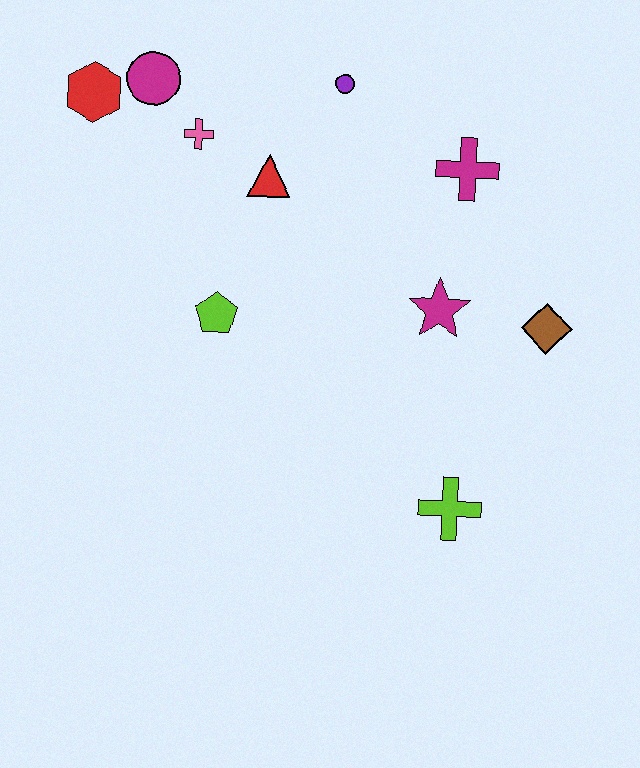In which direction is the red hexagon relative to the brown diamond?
The red hexagon is to the left of the brown diamond.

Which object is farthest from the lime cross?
The red hexagon is farthest from the lime cross.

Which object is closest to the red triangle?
The pink cross is closest to the red triangle.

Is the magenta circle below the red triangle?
No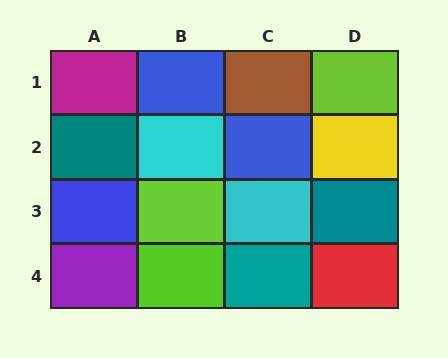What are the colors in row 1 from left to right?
Magenta, blue, brown, lime.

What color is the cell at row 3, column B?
Lime.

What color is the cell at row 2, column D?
Yellow.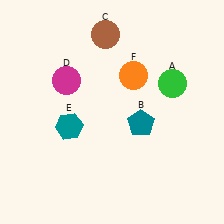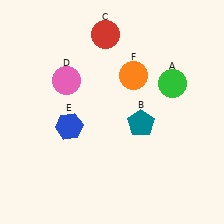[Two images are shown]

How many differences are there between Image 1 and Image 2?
There are 3 differences between the two images.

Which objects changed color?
C changed from brown to red. D changed from magenta to pink. E changed from teal to blue.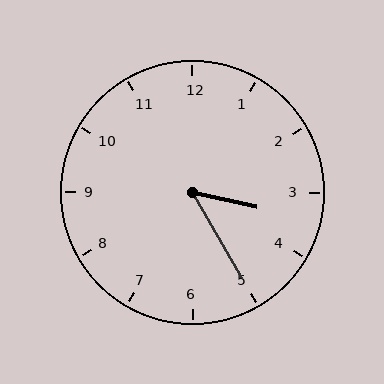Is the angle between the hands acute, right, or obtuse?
It is acute.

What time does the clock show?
3:25.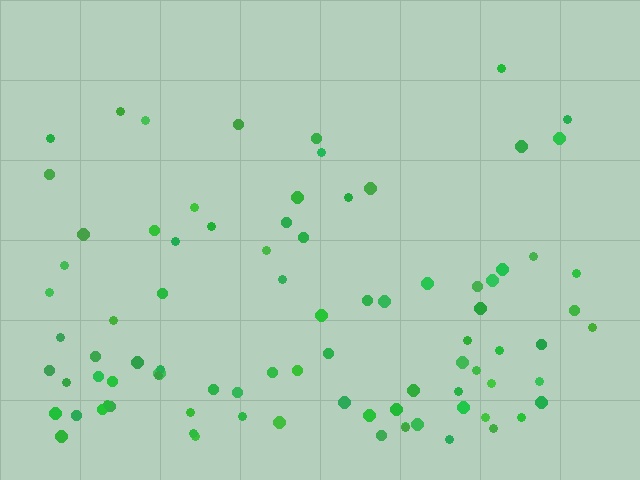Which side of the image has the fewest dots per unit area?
The top.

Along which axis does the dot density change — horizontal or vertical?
Vertical.